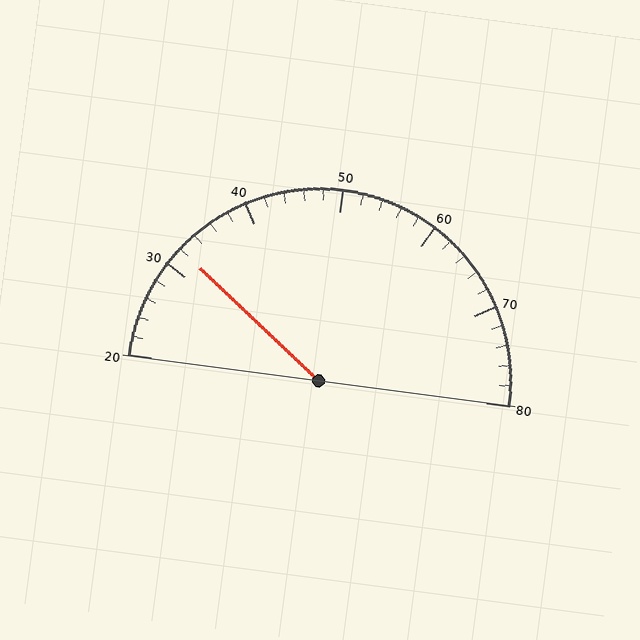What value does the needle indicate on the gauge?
The needle indicates approximately 32.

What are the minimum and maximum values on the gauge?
The gauge ranges from 20 to 80.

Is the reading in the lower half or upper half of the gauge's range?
The reading is in the lower half of the range (20 to 80).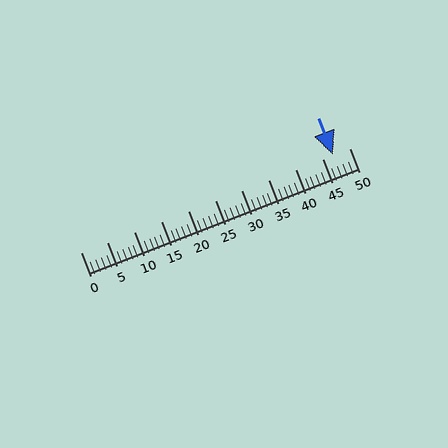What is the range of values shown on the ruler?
The ruler shows values from 0 to 50.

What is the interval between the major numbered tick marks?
The major tick marks are spaced 5 units apart.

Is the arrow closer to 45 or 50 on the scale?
The arrow is closer to 45.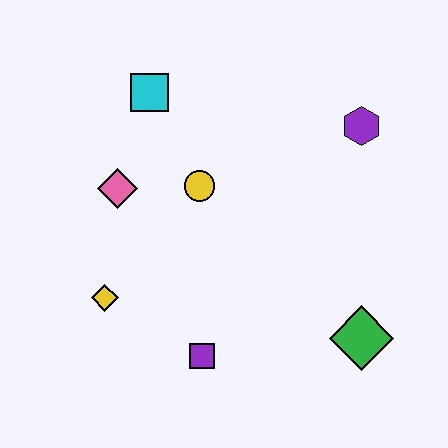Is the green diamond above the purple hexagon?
No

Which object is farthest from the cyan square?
The green diamond is farthest from the cyan square.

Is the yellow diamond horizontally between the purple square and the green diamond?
No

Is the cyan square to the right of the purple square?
No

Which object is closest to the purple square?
The yellow diamond is closest to the purple square.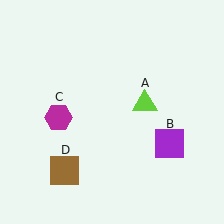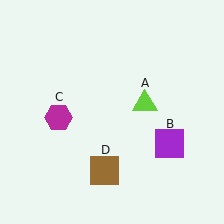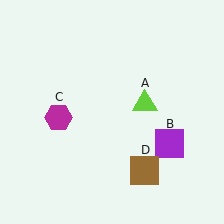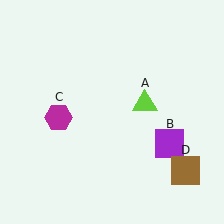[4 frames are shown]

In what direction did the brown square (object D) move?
The brown square (object D) moved right.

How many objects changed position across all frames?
1 object changed position: brown square (object D).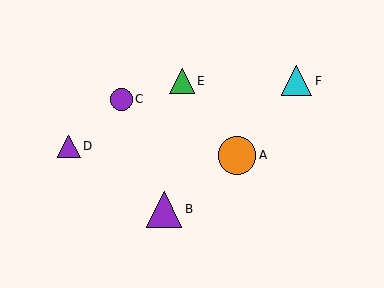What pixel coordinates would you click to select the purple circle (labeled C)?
Click at (121, 99) to select the purple circle C.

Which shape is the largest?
The orange circle (labeled A) is the largest.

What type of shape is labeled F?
Shape F is a cyan triangle.